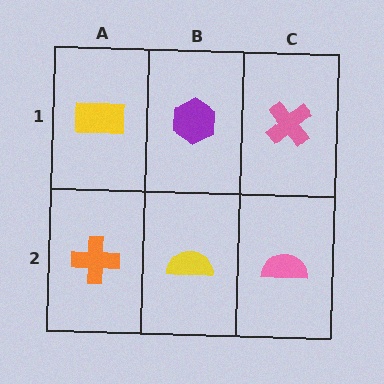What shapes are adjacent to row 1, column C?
A pink semicircle (row 2, column C), a purple hexagon (row 1, column B).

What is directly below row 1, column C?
A pink semicircle.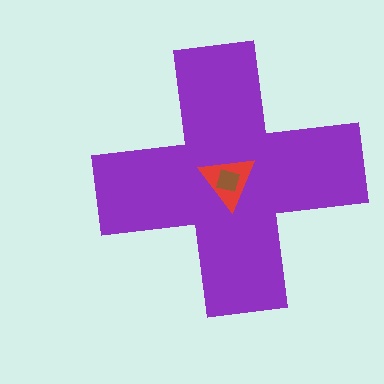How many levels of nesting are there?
3.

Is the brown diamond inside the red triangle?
Yes.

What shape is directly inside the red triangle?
The brown diamond.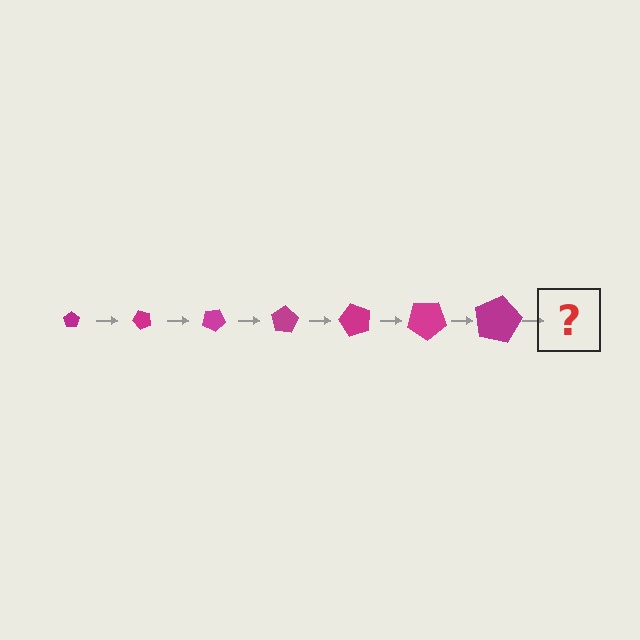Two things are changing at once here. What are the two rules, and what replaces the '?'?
The two rules are that the pentagon grows larger each step and it rotates 50 degrees each step. The '?' should be a pentagon, larger than the previous one and rotated 350 degrees from the start.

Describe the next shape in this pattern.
It should be a pentagon, larger than the previous one and rotated 350 degrees from the start.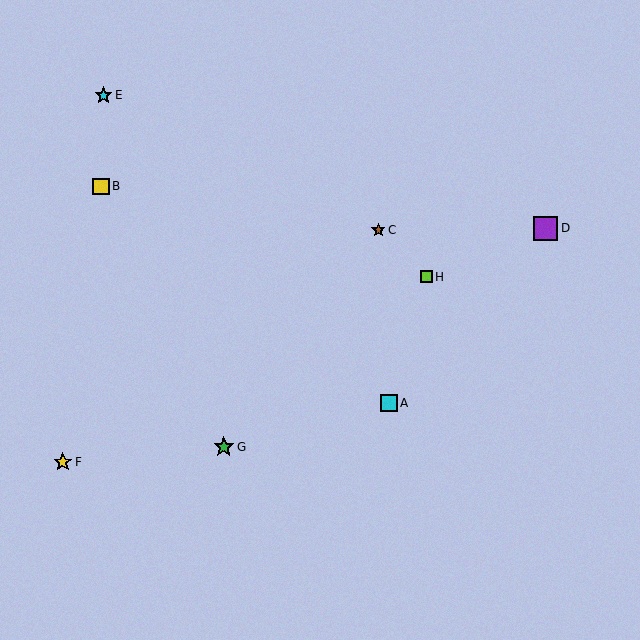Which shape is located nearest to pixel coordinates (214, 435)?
The green star (labeled G) at (224, 447) is nearest to that location.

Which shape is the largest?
The purple square (labeled D) is the largest.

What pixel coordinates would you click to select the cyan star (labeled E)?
Click at (103, 95) to select the cyan star E.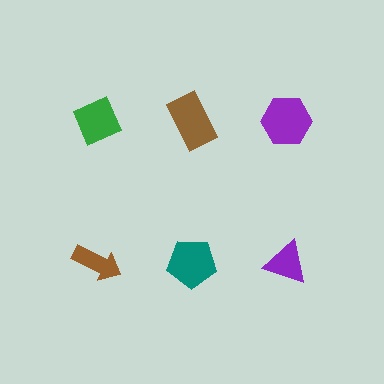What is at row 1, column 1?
A green diamond.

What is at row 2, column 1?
A brown arrow.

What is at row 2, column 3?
A purple triangle.